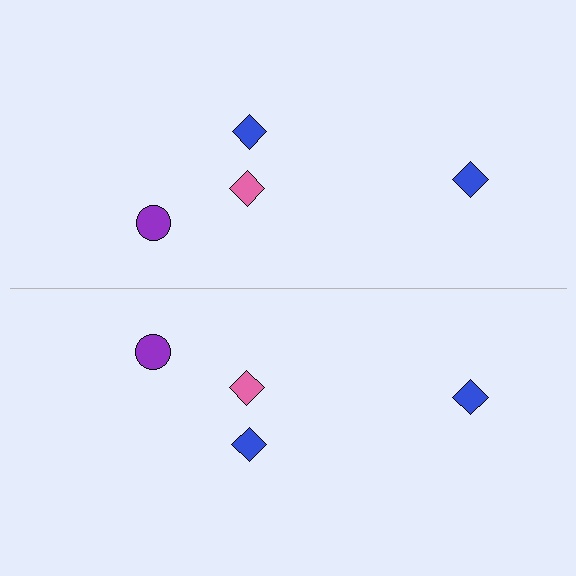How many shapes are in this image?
There are 8 shapes in this image.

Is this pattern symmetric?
Yes, this pattern has bilateral (reflection) symmetry.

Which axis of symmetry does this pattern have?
The pattern has a horizontal axis of symmetry running through the center of the image.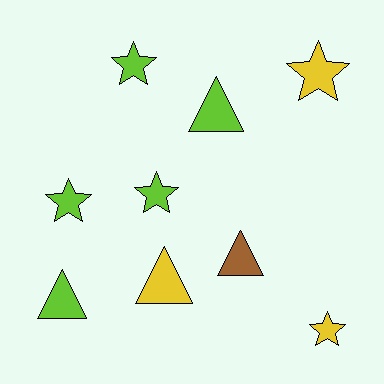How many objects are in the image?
There are 9 objects.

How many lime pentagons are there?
There are no lime pentagons.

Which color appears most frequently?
Lime, with 5 objects.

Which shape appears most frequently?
Star, with 5 objects.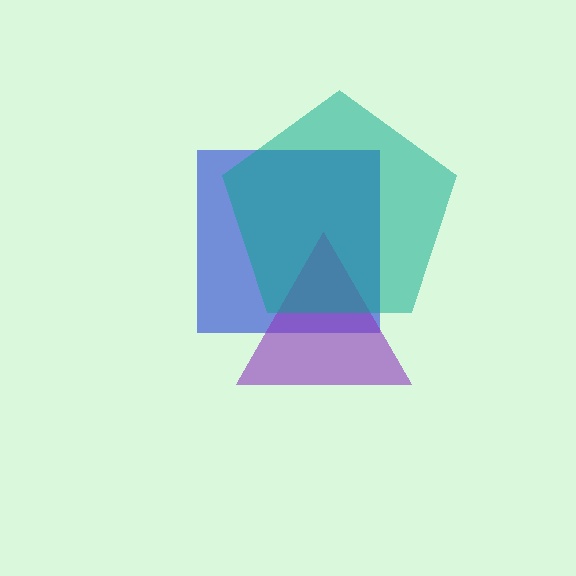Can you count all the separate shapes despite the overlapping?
Yes, there are 3 separate shapes.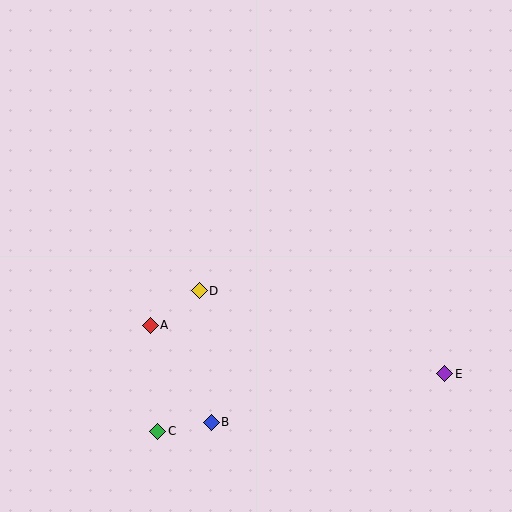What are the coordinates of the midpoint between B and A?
The midpoint between B and A is at (181, 374).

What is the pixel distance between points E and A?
The distance between E and A is 299 pixels.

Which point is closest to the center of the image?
Point D at (199, 291) is closest to the center.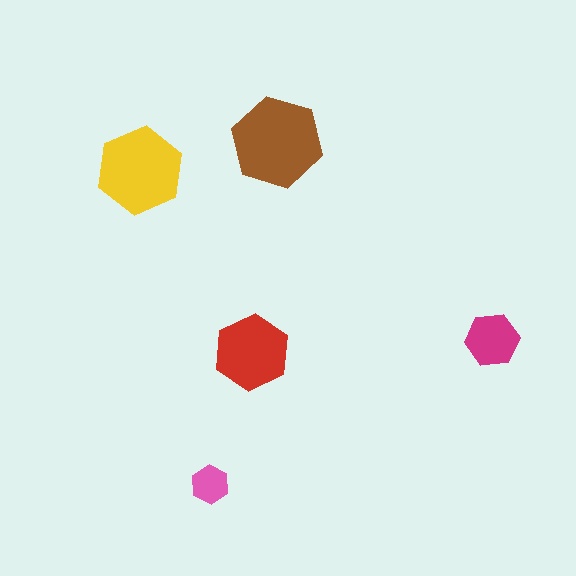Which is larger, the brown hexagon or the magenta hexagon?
The brown one.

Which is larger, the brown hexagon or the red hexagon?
The brown one.